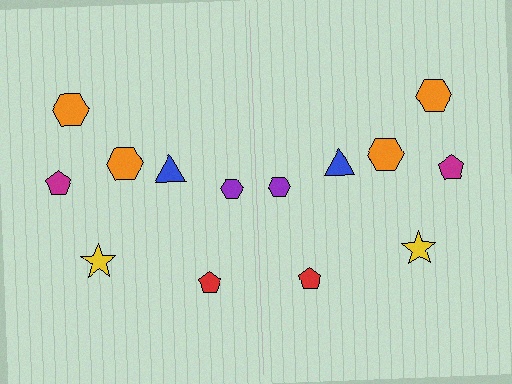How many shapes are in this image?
There are 14 shapes in this image.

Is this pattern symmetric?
Yes, this pattern has bilateral (reflection) symmetry.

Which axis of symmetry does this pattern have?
The pattern has a vertical axis of symmetry running through the center of the image.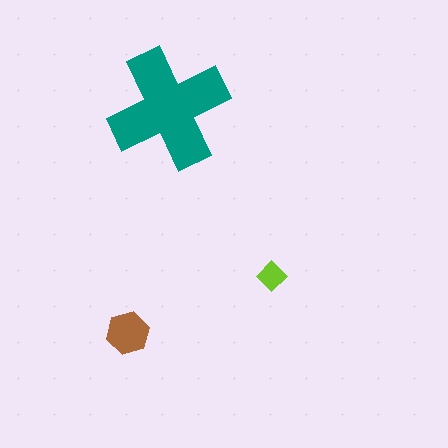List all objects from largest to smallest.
The teal cross, the brown hexagon, the lime diamond.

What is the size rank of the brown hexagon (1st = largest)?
2nd.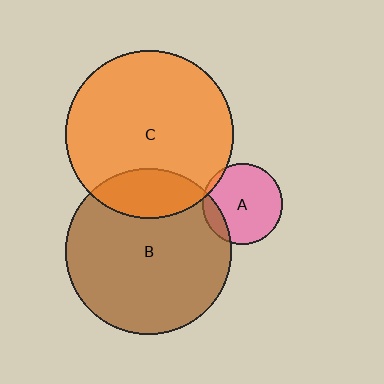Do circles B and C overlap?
Yes.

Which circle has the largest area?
Circle C (orange).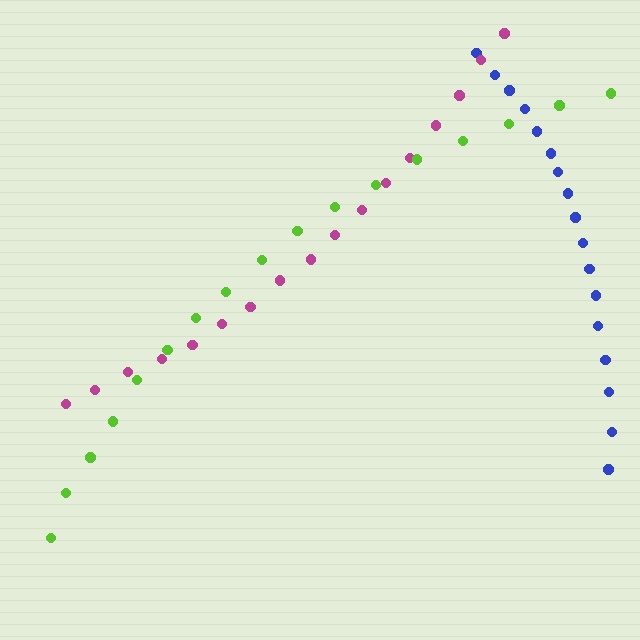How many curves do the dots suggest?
There are 3 distinct paths.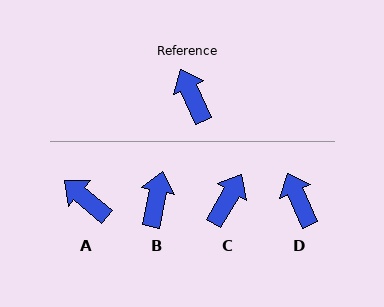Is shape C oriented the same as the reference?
No, it is off by about 54 degrees.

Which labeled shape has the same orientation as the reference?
D.